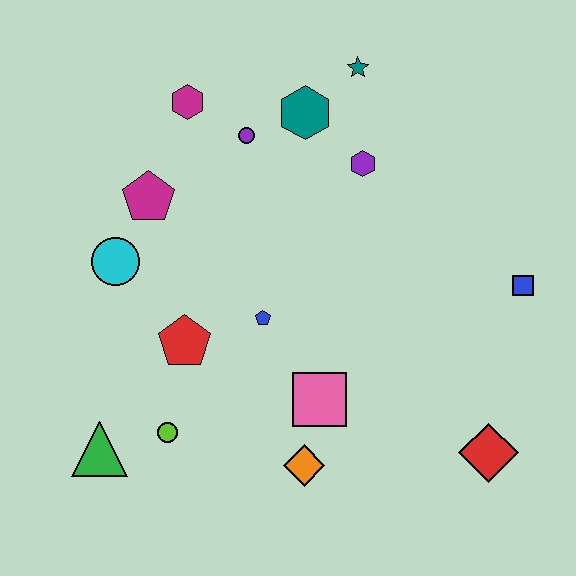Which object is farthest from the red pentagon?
The blue square is farthest from the red pentagon.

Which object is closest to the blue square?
The red diamond is closest to the blue square.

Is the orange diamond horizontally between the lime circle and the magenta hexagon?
No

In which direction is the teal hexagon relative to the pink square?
The teal hexagon is above the pink square.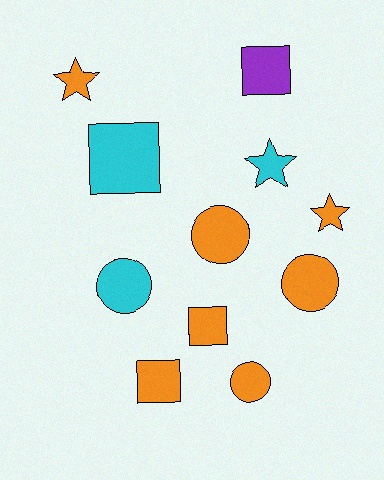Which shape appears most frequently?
Circle, with 4 objects.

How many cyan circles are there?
There is 1 cyan circle.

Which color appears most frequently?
Orange, with 7 objects.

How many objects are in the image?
There are 11 objects.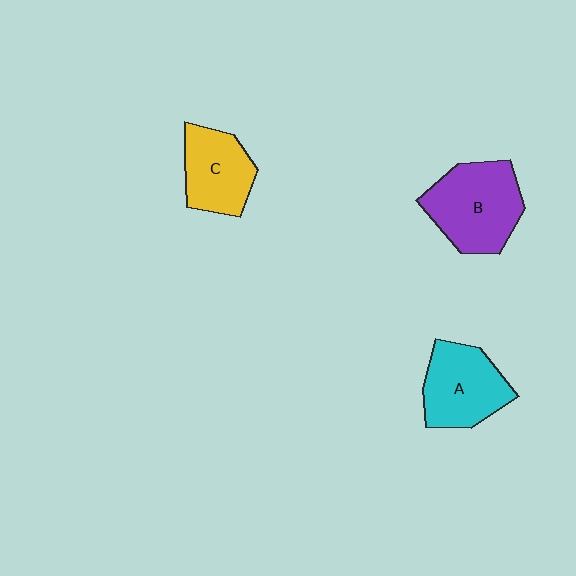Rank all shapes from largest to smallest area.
From largest to smallest: B (purple), A (cyan), C (yellow).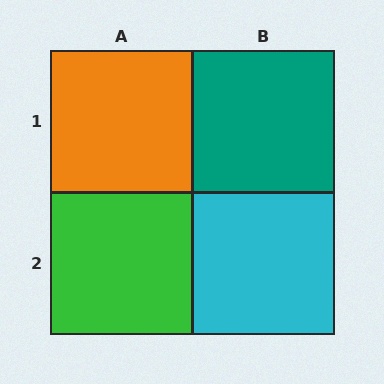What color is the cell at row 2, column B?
Cyan.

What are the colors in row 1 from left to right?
Orange, teal.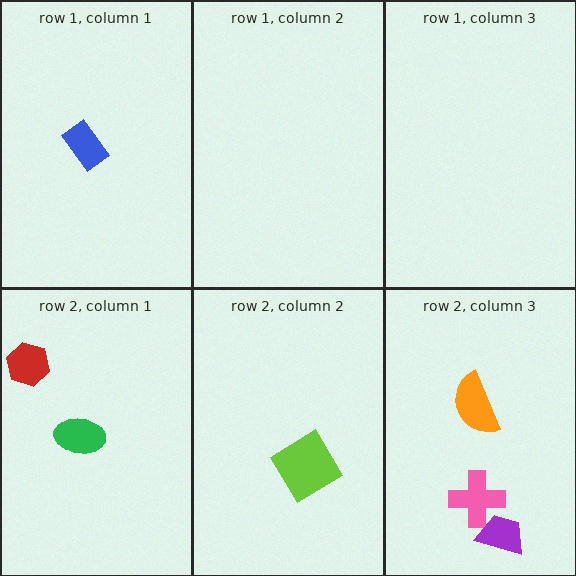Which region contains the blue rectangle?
The row 1, column 1 region.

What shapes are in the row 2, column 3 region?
The pink cross, the purple trapezoid, the orange semicircle.